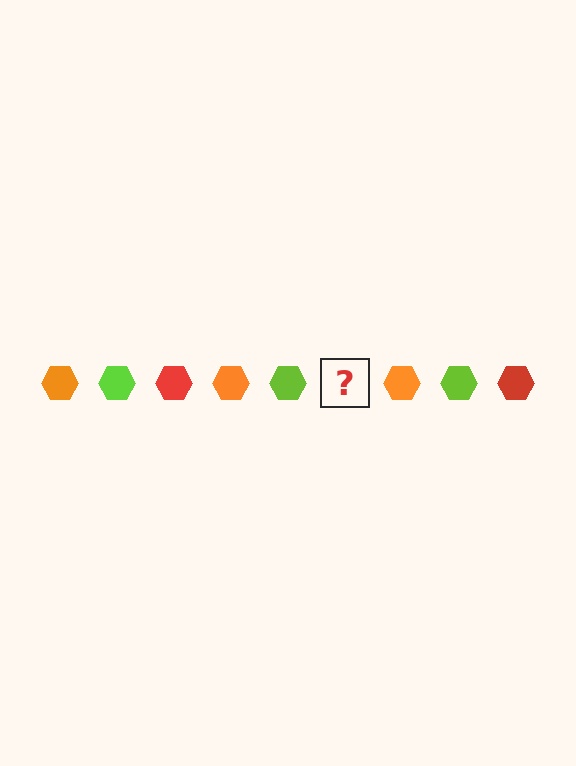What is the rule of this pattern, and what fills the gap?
The rule is that the pattern cycles through orange, lime, red hexagons. The gap should be filled with a red hexagon.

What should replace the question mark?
The question mark should be replaced with a red hexagon.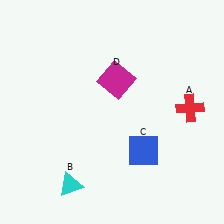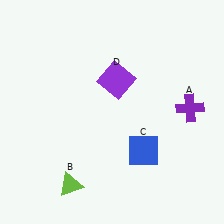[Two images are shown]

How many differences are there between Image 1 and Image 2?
There are 3 differences between the two images.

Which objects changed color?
A changed from red to purple. B changed from cyan to lime. D changed from magenta to purple.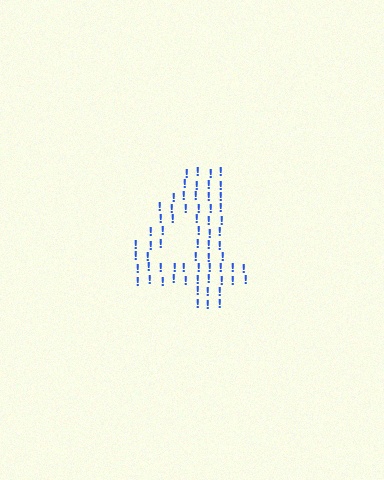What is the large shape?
The large shape is the digit 4.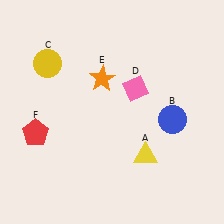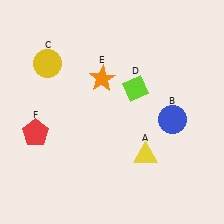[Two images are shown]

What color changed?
The diamond (D) changed from pink in Image 1 to lime in Image 2.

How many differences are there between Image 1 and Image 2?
There is 1 difference between the two images.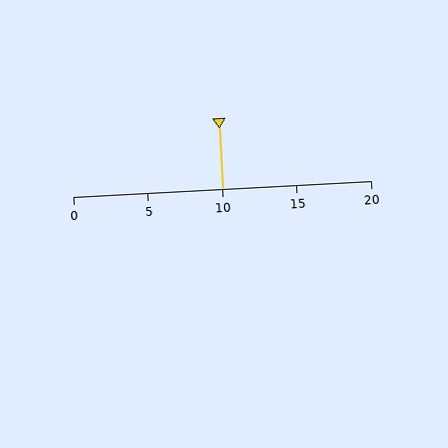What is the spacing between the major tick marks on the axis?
The major ticks are spaced 5 apart.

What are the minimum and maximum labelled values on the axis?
The axis runs from 0 to 20.